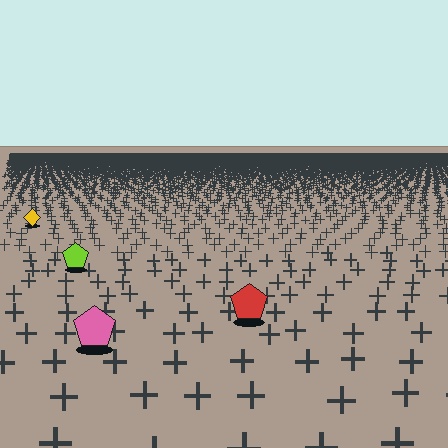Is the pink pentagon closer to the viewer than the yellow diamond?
Yes. The pink pentagon is closer — you can tell from the texture gradient: the ground texture is coarser near it.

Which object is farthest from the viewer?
The yellow diamond is farthest from the viewer. It appears smaller and the ground texture around it is denser.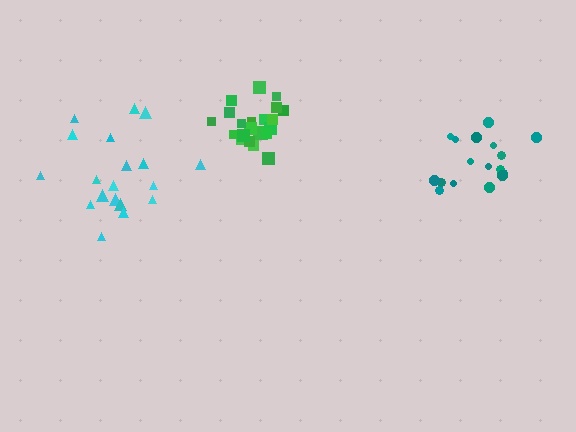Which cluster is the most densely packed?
Green.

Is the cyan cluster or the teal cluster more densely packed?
Teal.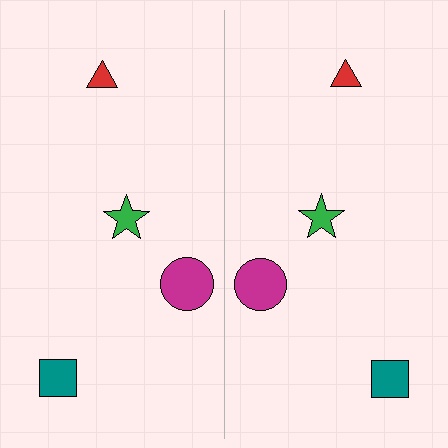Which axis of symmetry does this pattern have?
The pattern has a vertical axis of symmetry running through the center of the image.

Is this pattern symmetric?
Yes, this pattern has bilateral (reflection) symmetry.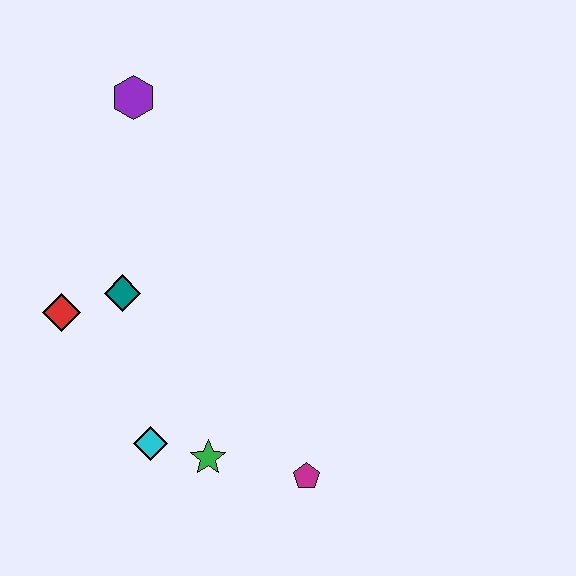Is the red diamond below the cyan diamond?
No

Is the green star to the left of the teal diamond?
No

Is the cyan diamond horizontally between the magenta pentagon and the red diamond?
Yes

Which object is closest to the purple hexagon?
The teal diamond is closest to the purple hexagon.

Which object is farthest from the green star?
The purple hexagon is farthest from the green star.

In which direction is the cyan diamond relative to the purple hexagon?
The cyan diamond is below the purple hexagon.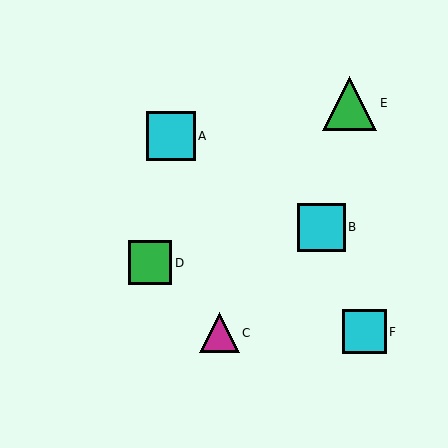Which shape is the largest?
The green triangle (labeled E) is the largest.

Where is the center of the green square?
The center of the green square is at (150, 263).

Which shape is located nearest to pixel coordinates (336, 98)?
The green triangle (labeled E) at (350, 103) is nearest to that location.